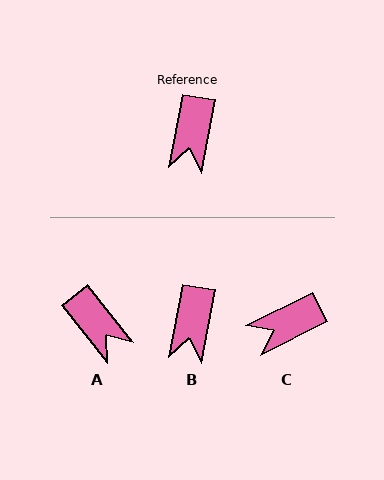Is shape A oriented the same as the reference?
No, it is off by about 49 degrees.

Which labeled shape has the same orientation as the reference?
B.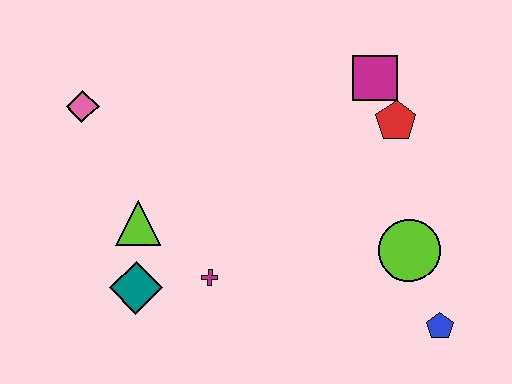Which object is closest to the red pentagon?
The magenta square is closest to the red pentagon.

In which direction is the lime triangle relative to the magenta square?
The lime triangle is to the left of the magenta square.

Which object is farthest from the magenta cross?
The magenta square is farthest from the magenta cross.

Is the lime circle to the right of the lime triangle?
Yes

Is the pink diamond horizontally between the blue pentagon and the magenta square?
No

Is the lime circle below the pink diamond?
Yes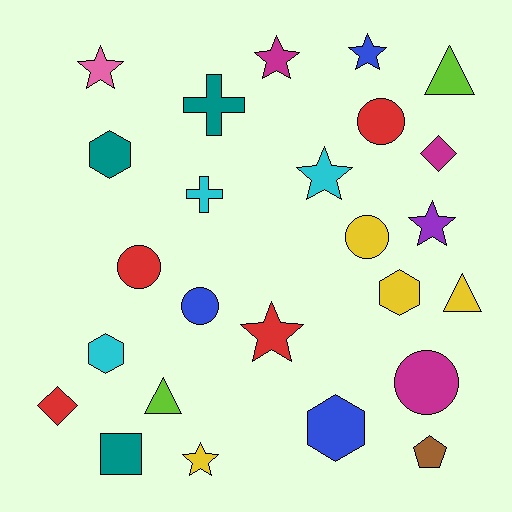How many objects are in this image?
There are 25 objects.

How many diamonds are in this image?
There are 2 diamonds.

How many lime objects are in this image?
There are 2 lime objects.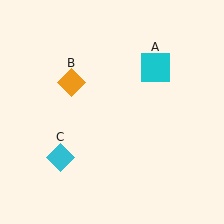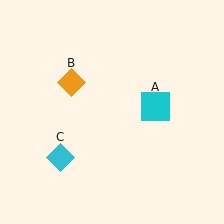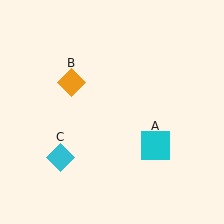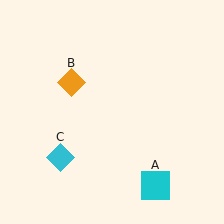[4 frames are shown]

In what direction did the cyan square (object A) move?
The cyan square (object A) moved down.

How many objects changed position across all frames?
1 object changed position: cyan square (object A).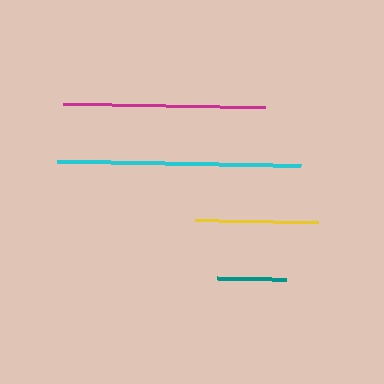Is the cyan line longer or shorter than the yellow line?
The cyan line is longer than the yellow line.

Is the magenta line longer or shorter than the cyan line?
The cyan line is longer than the magenta line.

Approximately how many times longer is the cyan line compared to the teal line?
The cyan line is approximately 3.5 times the length of the teal line.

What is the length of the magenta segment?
The magenta segment is approximately 202 pixels long.